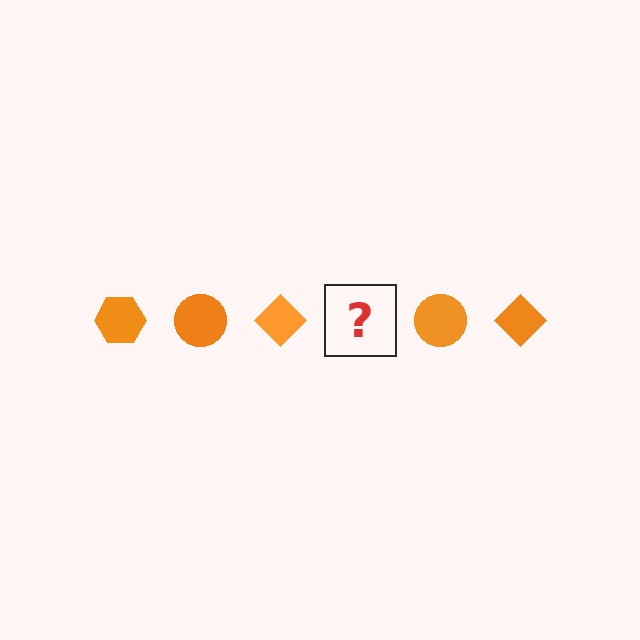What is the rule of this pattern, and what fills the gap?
The rule is that the pattern cycles through hexagon, circle, diamond shapes in orange. The gap should be filled with an orange hexagon.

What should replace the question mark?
The question mark should be replaced with an orange hexagon.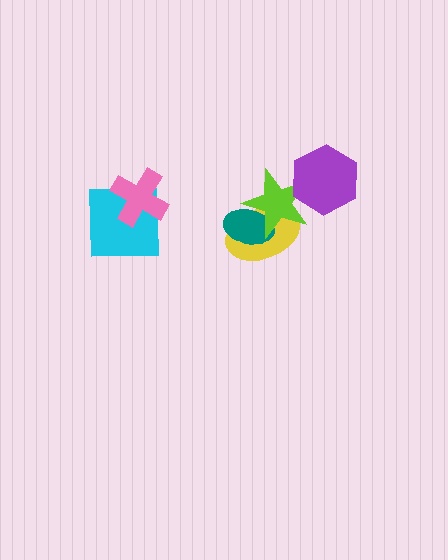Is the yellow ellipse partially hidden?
Yes, it is partially covered by another shape.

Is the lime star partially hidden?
Yes, it is partially covered by another shape.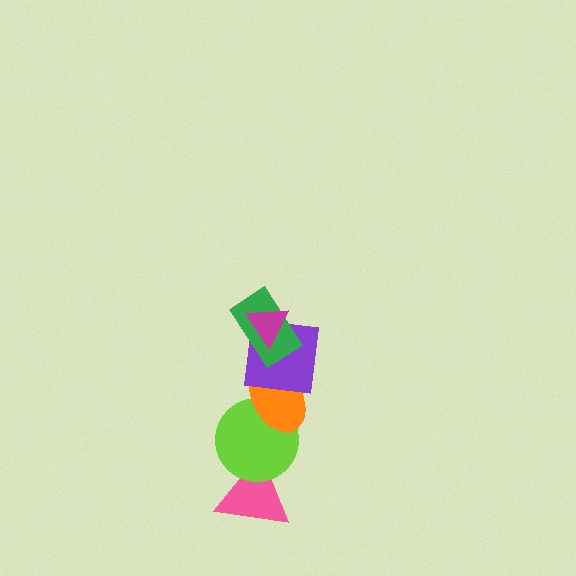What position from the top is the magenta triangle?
The magenta triangle is 1st from the top.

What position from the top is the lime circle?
The lime circle is 5th from the top.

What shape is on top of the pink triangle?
The lime circle is on top of the pink triangle.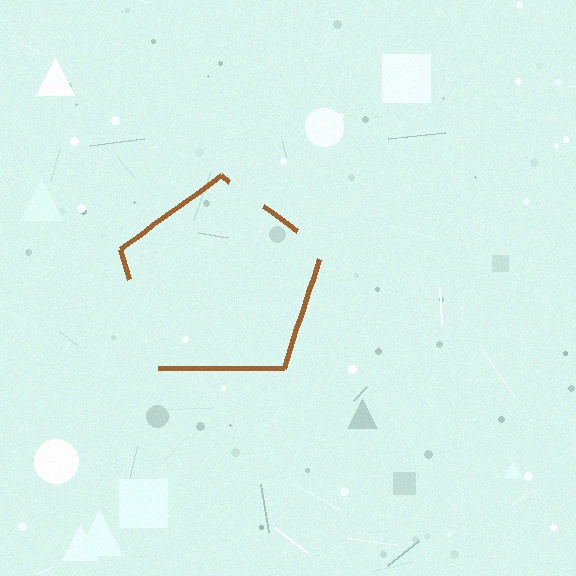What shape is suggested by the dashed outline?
The dashed outline suggests a pentagon.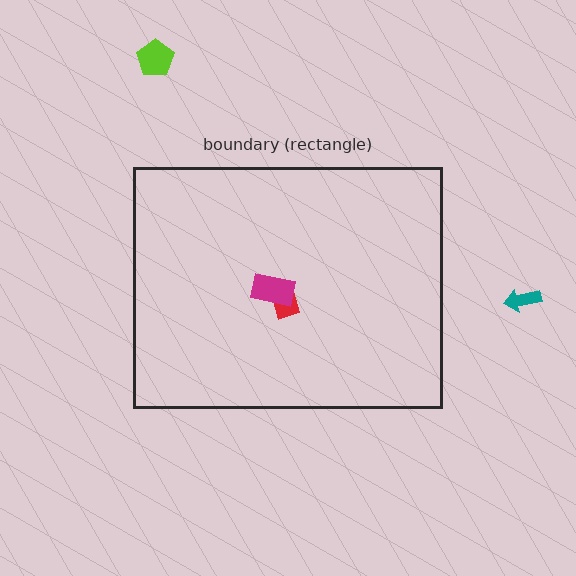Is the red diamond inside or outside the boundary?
Inside.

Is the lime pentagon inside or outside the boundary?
Outside.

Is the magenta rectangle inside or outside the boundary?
Inside.